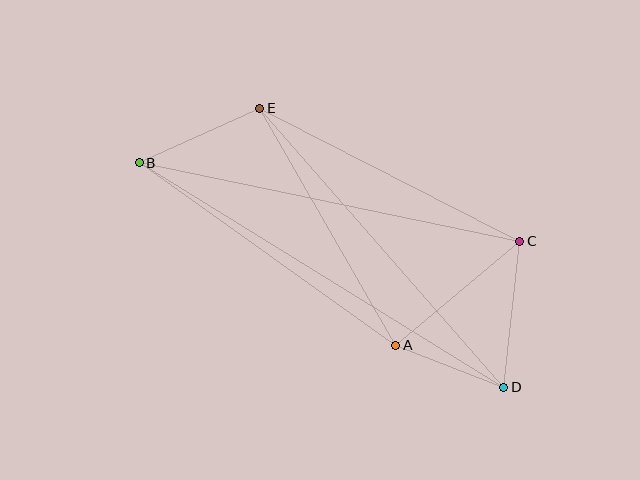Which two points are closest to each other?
Points A and D are closest to each other.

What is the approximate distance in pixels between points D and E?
The distance between D and E is approximately 371 pixels.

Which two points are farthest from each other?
Points B and D are farthest from each other.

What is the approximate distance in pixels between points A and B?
The distance between A and B is approximately 315 pixels.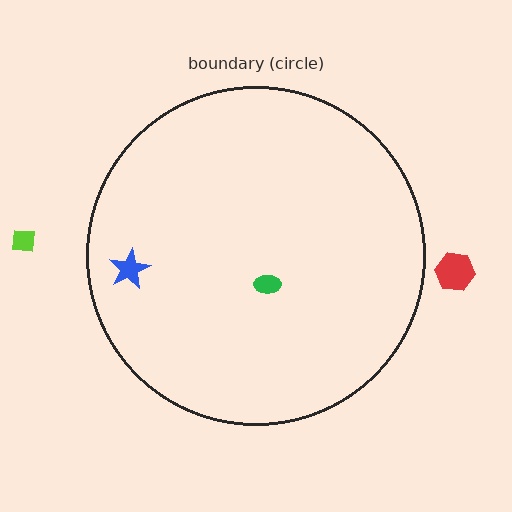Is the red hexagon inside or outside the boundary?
Outside.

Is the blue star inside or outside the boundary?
Inside.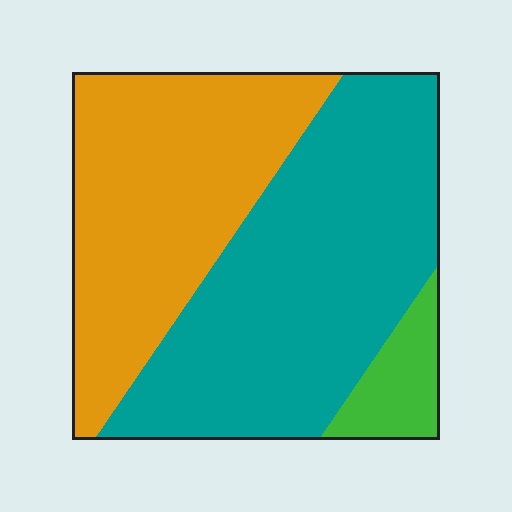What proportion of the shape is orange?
Orange takes up between a quarter and a half of the shape.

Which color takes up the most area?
Teal, at roughly 50%.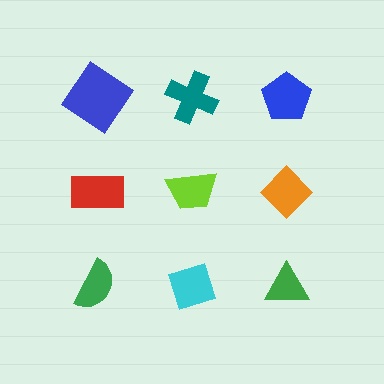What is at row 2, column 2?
A lime trapezoid.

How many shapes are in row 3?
3 shapes.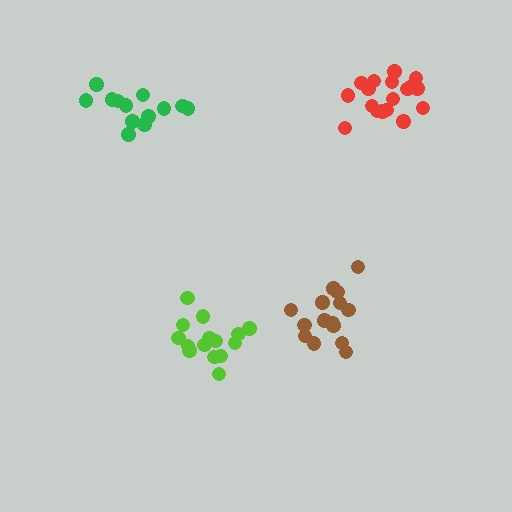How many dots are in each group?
Group 1: 18 dots, Group 2: 15 dots, Group 3: 15 dots, Group 4: 13 dots (61 total).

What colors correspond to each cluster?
The clusters are colored: red, brown, lime, green.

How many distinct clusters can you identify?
There are 4 distinct clusters.